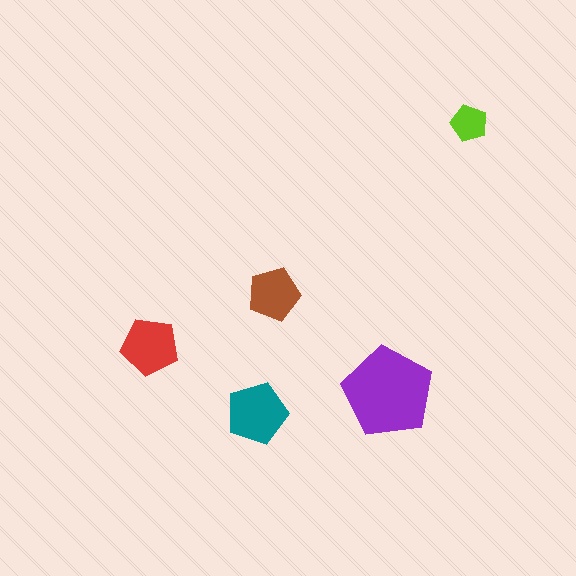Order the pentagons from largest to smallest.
the purple one, the teal one, the red one, the brown one, the lime one.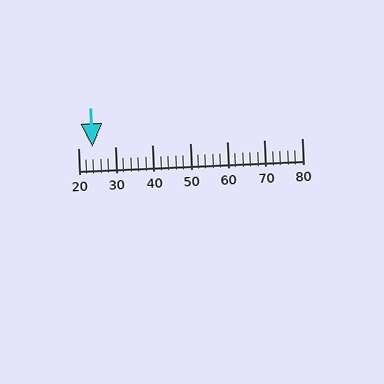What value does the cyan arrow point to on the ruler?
The cyan arrow points to approximately 24.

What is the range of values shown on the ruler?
The ruler shows values from 20 to 80.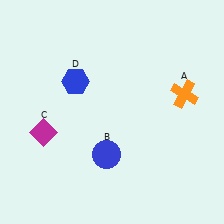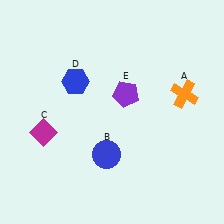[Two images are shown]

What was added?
A purple pentagon (E) was added in Image 2.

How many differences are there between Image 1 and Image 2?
There is 1 difference between the two images.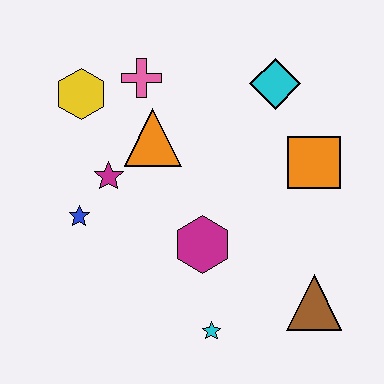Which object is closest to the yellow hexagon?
The pink cross is closest to the yellow hexagon.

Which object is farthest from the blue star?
The brown triangle is farthest from the blue star.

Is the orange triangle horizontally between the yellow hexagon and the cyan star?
Yes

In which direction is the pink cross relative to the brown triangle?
The pink cross is above the brown triangle.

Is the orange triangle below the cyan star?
No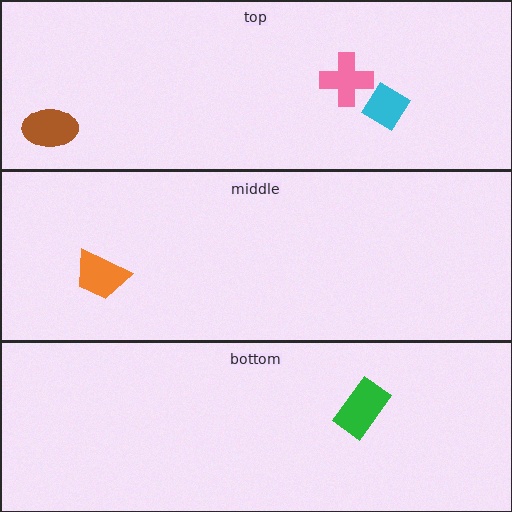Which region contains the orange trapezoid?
The middle region.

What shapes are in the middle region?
The orange trapezoid.